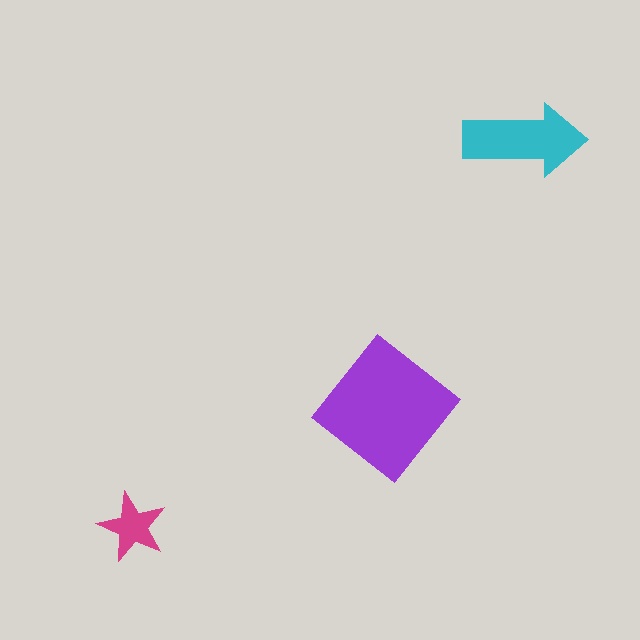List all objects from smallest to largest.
The magenta star, the cyan arrow, the purple diamond.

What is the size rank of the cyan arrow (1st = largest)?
2nd.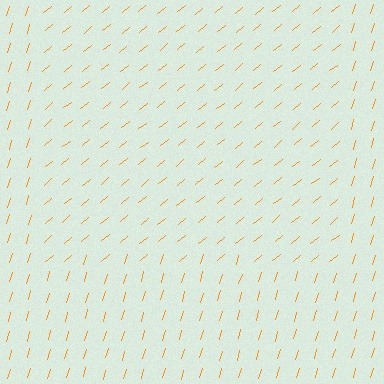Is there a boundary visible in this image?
Yes, there is a texture boundary formed by a change in line orientation.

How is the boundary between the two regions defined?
The boundary is defined purely by a change in line orientation (approximately 35 degrees difference). All lines are the same color and thickness.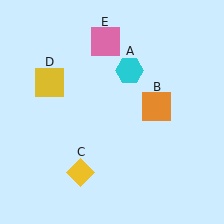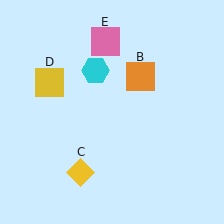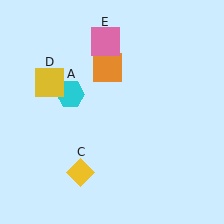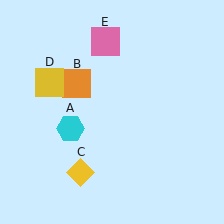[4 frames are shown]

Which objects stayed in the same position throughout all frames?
Yellow diamond (object C) and yellow square (object D) and pink square (object E) remained stationary.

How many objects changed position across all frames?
2 objects changed position: cyan hexagon (object A), orange square (object B).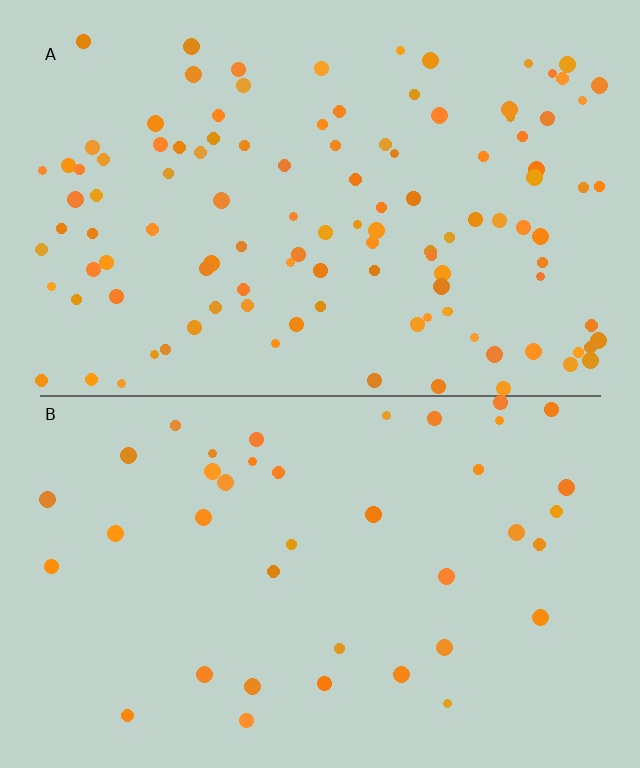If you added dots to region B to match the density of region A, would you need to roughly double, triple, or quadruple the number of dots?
Approximately triple.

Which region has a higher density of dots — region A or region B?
A (the top).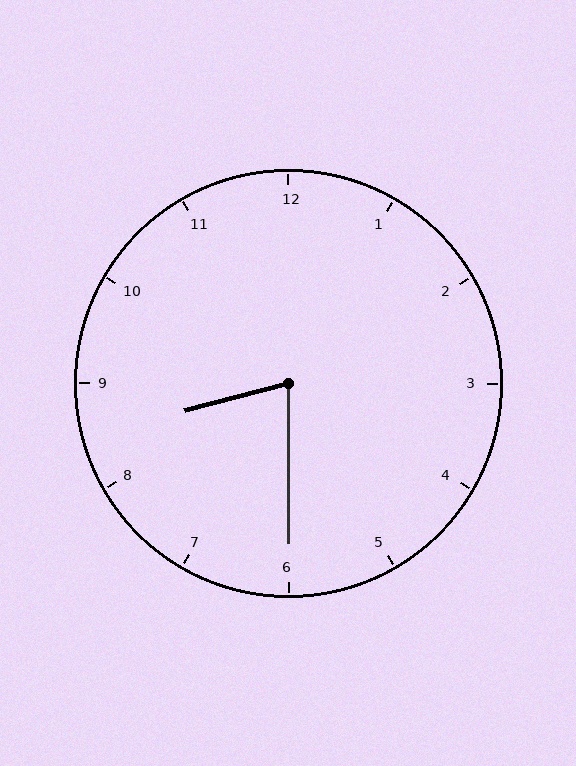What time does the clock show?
8:30.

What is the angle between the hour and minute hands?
Approximately 75 degrees.